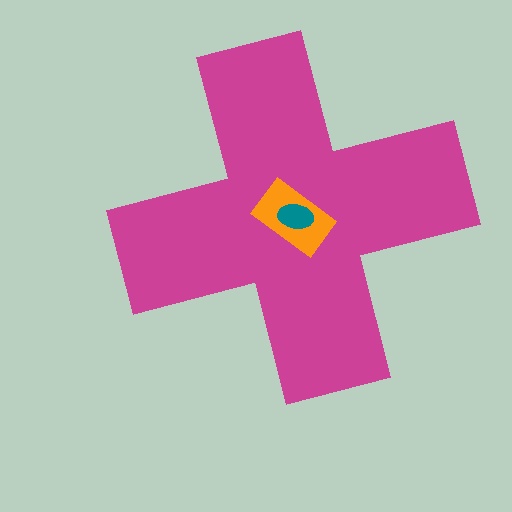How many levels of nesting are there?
3.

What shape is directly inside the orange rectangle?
The teal ellipse.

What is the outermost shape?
The magenta cross.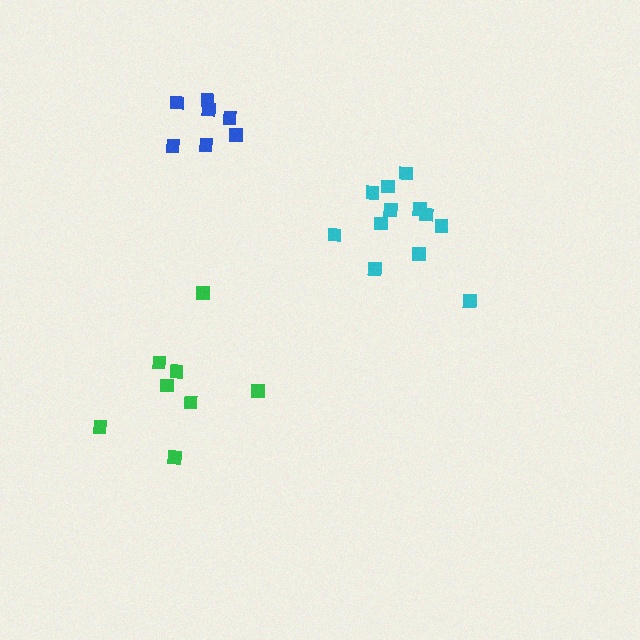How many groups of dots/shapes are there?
There are 3 groups.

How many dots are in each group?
Group 1: 8 dots, Group 2: 7 dots, Group 3: 12 dots (27 total).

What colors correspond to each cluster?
The clusters are colored: green, blue, cyan.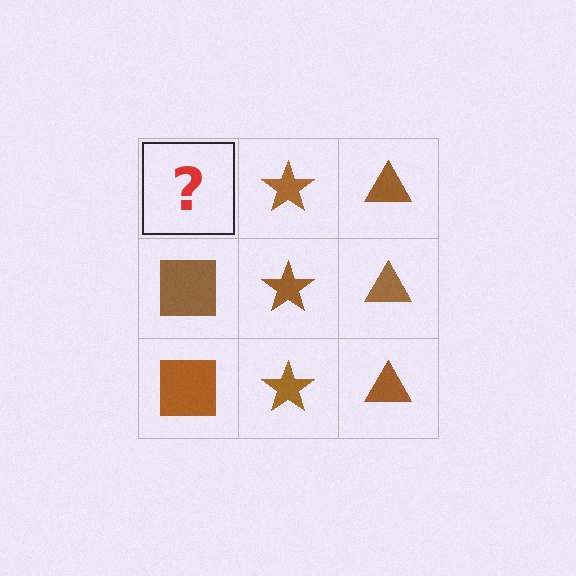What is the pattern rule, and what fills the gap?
The rule is that each column has a consistent shape. The gap should be filled with a brown square.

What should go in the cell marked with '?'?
The missing cell should contain a brown square.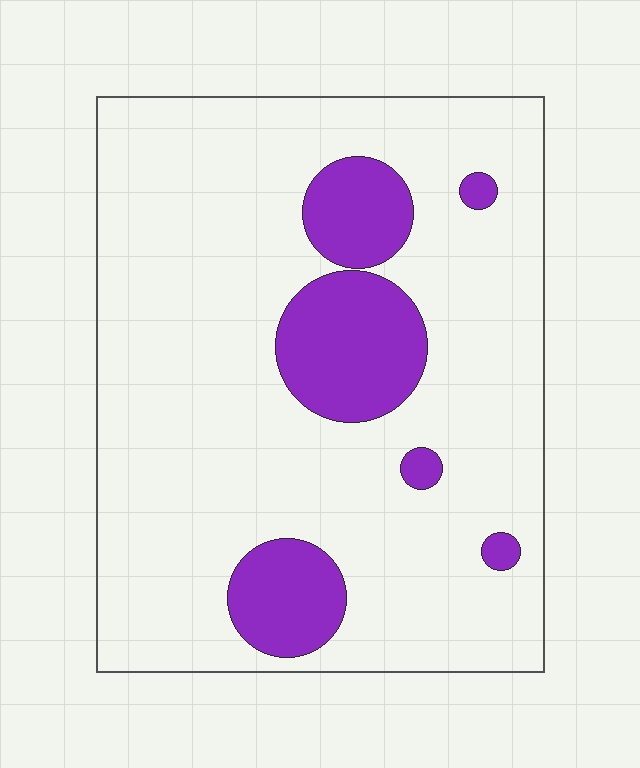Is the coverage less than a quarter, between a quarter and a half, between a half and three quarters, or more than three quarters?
Less than a quarter.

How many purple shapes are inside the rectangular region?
6.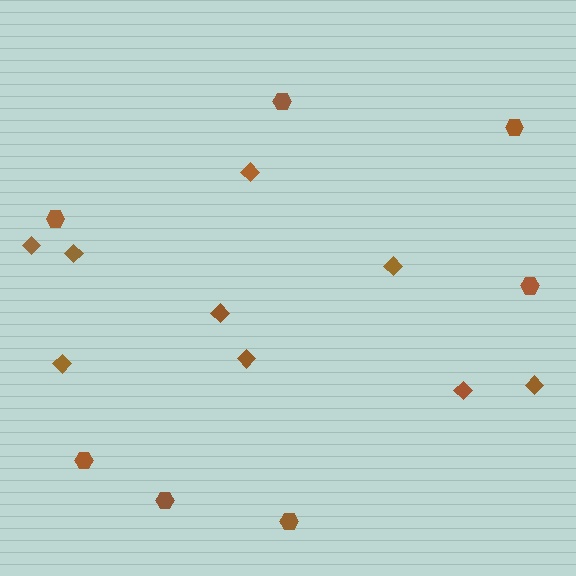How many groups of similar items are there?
There are 2 groups: one group of diamonds (9) and one group of hexagons (7).